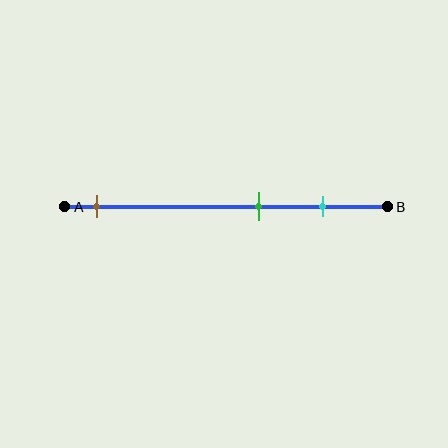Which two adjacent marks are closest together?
The green and cyan marks are the closest adjacent pair.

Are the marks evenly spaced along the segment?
No, the marks are not evenly spaced.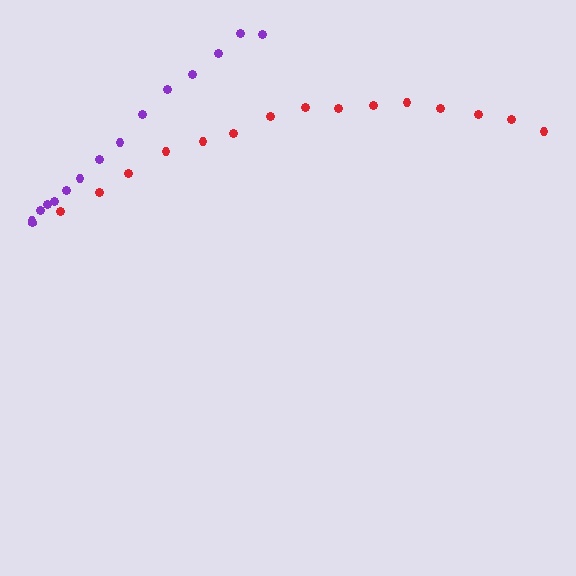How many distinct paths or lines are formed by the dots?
There are 2 distinct paths.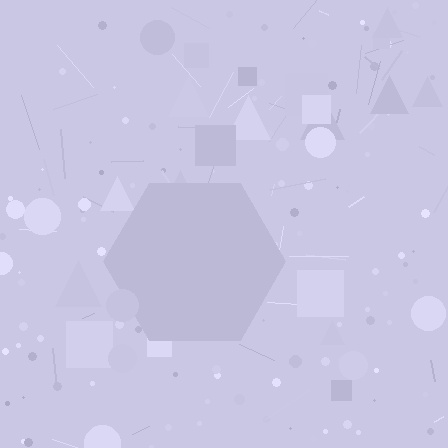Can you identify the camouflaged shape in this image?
The camouflaged shape is a hexagon.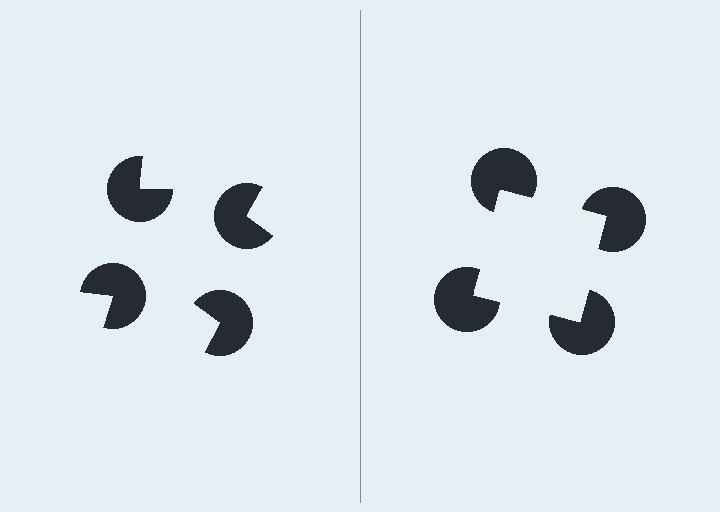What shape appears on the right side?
An illusory square.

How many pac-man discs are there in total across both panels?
8 — 4 on each side.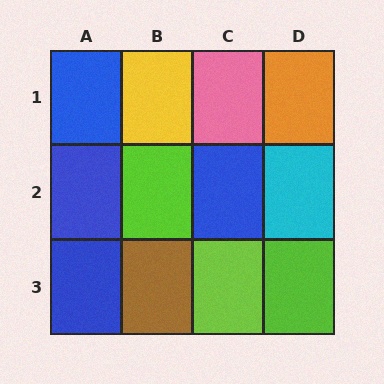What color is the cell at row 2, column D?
Cyan.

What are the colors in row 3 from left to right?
Blue, brown, lime, lime.